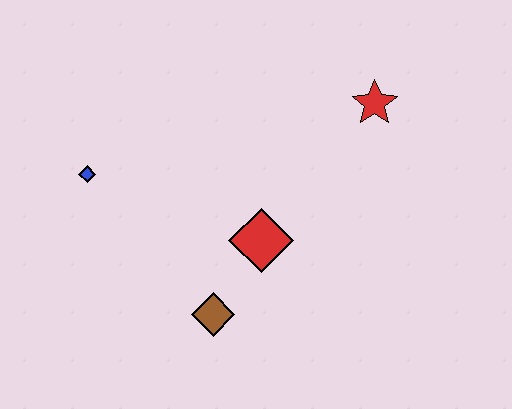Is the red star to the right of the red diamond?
Yes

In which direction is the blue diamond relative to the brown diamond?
The blue diamond is above the brown diamond.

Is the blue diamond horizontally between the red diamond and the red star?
No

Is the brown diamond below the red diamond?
Yes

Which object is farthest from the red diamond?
The blue diamond is farthest from the red diamond.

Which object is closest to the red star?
The red diamond is closest to the red star.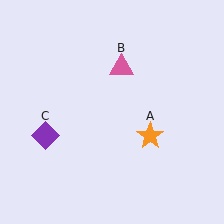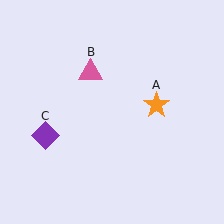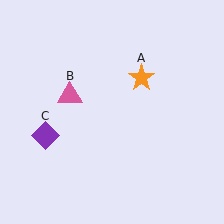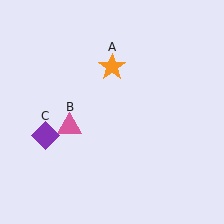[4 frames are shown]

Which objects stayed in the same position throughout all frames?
Purple diamond (object C) remained stationary.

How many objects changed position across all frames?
2 objects changed position: orange star (object A), pink triangle (object B).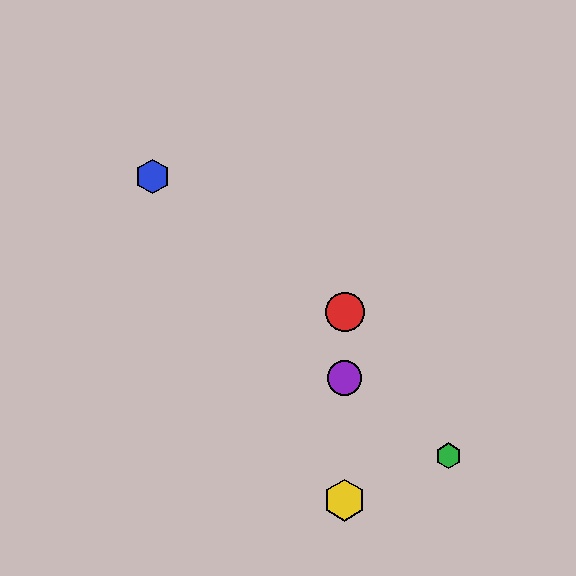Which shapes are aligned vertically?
The red circle, the yellow hexagon, the purple circle are aligned vertically.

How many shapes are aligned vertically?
3 shapes (the red circle, the yellow hexagon, the purple circle) are aligned vertically.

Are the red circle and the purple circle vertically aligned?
Yes, both are at x≈345.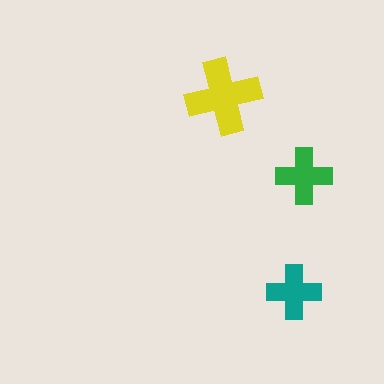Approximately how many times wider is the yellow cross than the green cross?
About 1.5 times wider.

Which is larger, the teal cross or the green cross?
The green one.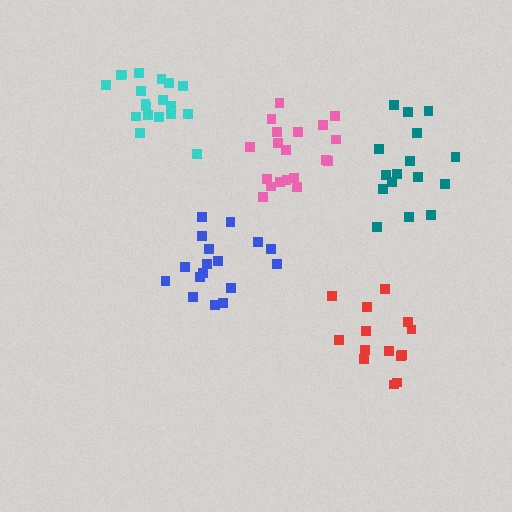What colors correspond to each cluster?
The clusters are colored: pink, blue, cyan, red, teal.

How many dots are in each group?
Group 1: 19 dots, Group 2: 17 dots, Group 3: 19 dots, Group 4: 15 dots, Group 5: 16 dots (86 total).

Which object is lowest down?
The red cluster is bottommost.